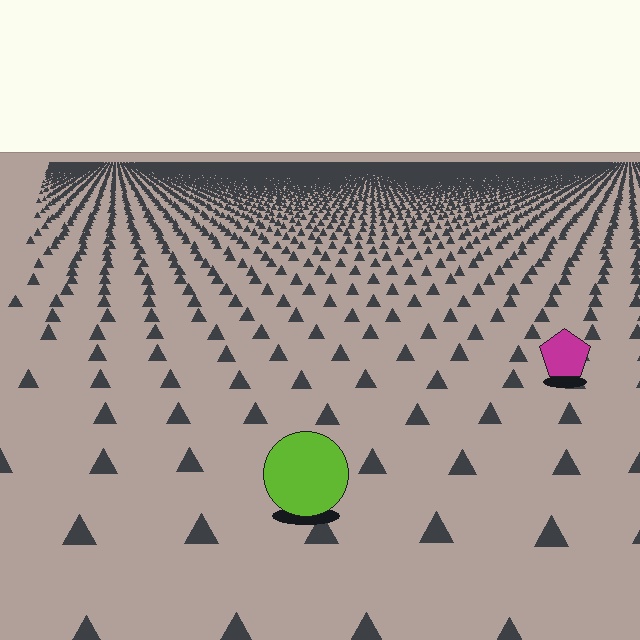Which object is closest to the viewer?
The lime circle is closest. The texture marks near it are larger and more spread out.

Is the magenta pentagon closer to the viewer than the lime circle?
No. The lime circle is closer — you can tell from the texture gradient: the ground texture is coarser near it.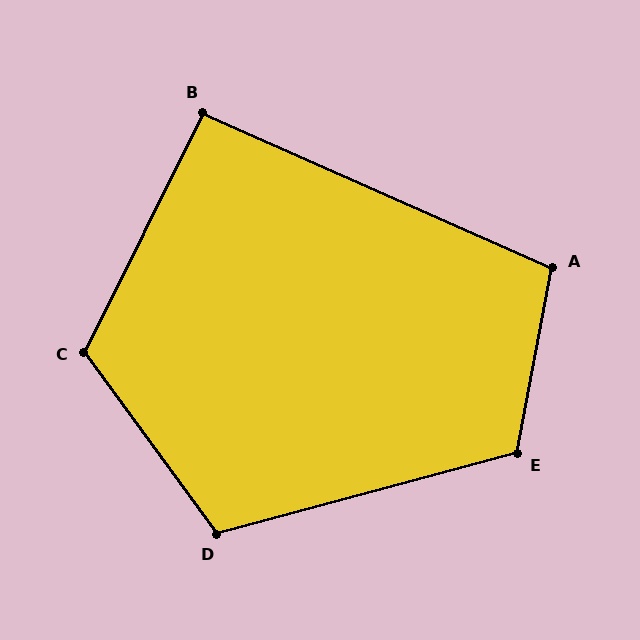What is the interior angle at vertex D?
Approximately 111 degrees (obtuse).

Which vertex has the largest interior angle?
C, at approximately 118 degrees.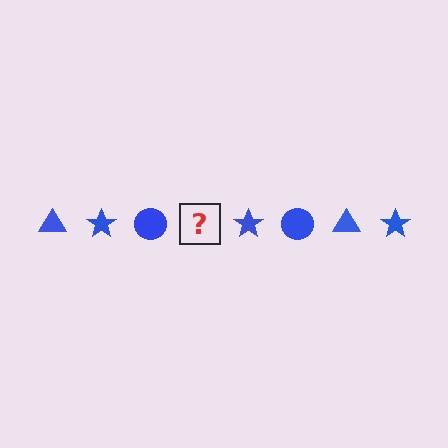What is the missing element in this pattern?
The missing element is a blue triangle.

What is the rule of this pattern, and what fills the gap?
The rule is that the pattern cycles through triangle, star, circle shapes in blue. The gap should be filled with a blue triangle.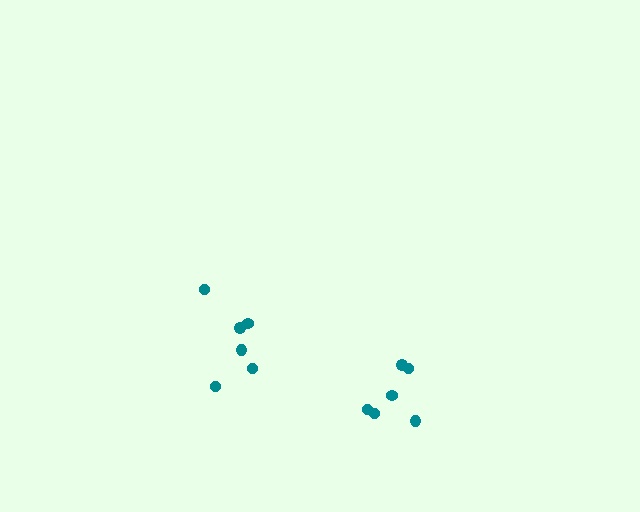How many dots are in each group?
Group 1: 6 dots, Group 2: 6 dots (12 total).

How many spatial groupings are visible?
There are 2 spatial groupings.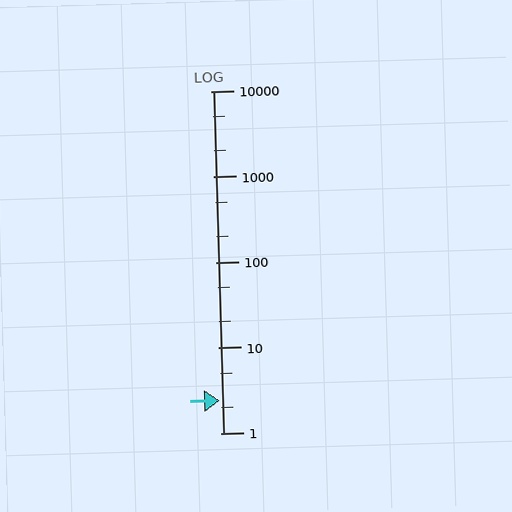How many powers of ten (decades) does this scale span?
The scale spans 4 decades, from 1 to 10000.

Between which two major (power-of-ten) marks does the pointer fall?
The pointer is between 1 and 10.